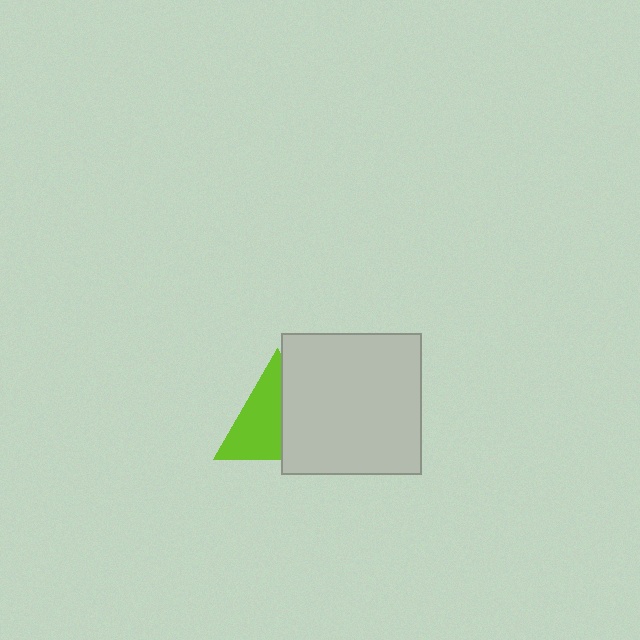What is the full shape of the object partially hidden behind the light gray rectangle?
The partially hidden object is a lime triangle.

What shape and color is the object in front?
The object in front is a light gray rectangle.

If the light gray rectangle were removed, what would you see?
You would see the complete lime triangle.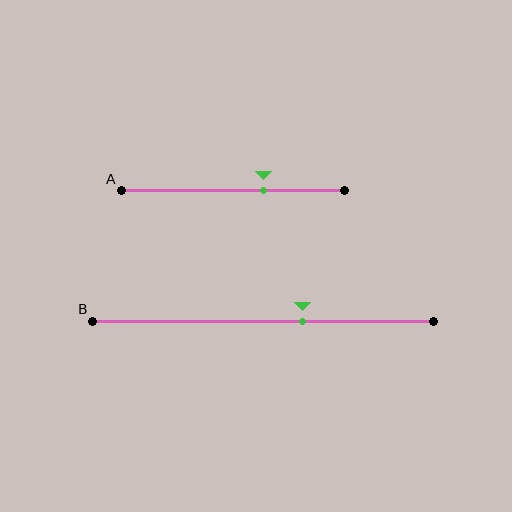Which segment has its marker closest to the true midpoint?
Segment B has its marker closest to the true midpoint.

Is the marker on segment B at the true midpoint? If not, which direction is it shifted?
No, the marker on segment B is shifted to the right by about 12% of the segment length.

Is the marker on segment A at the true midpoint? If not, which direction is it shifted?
No, the marker on segment A is shifted to the right by about 14% of the segment length.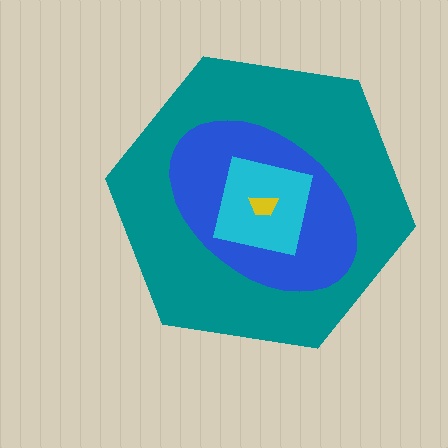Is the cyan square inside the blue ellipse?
Yes.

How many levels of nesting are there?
4.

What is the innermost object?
The yellow trapezoid.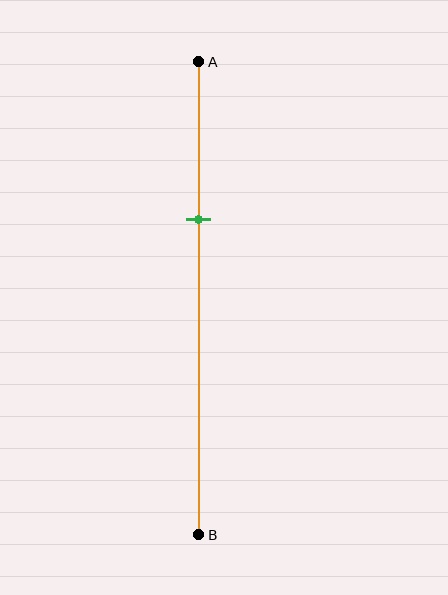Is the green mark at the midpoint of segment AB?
No, the mark is at about 35% from A, not at the 50% midpoint.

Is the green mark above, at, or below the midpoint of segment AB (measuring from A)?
The green mark is above the midpoint of segment AB.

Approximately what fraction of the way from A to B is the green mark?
The green mark is approximately 35% of the way from A to B.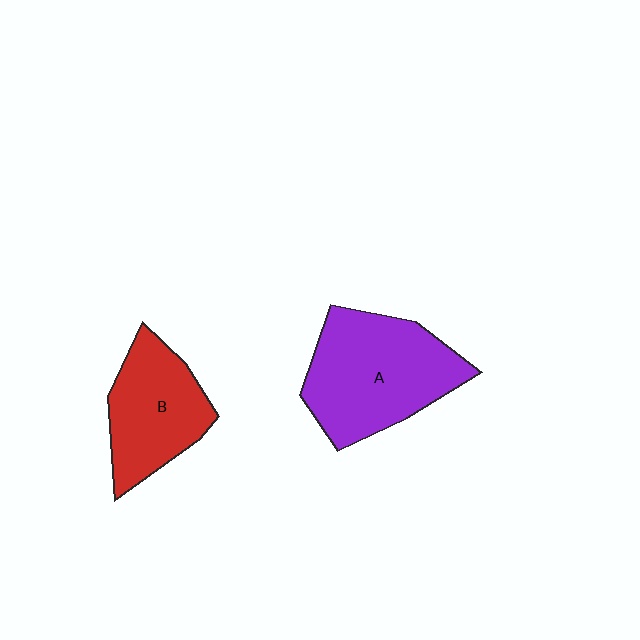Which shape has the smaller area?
Shape B (red).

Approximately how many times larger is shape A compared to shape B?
Approximately 1.4 times.